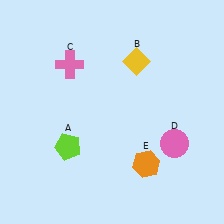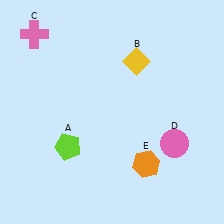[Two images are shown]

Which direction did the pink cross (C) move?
The pink cross (C) moved left.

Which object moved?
The pink cross (C) moved left.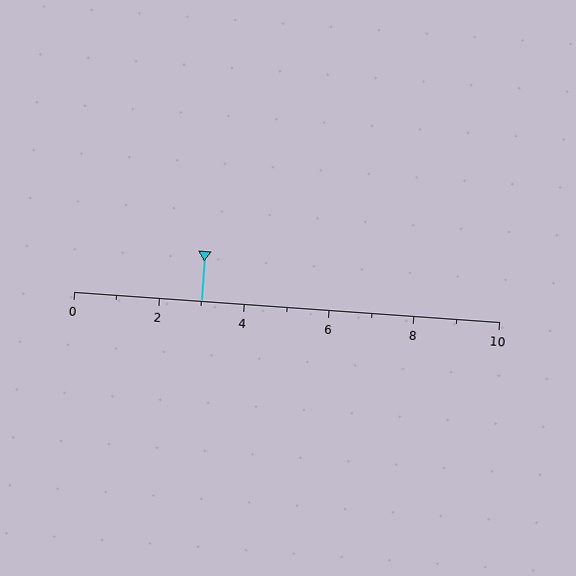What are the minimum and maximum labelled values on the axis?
The axis runs from 0 to 10.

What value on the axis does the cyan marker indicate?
The marker indicates approximately 3.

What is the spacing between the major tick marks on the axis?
The major ticks are spaced 2 apart.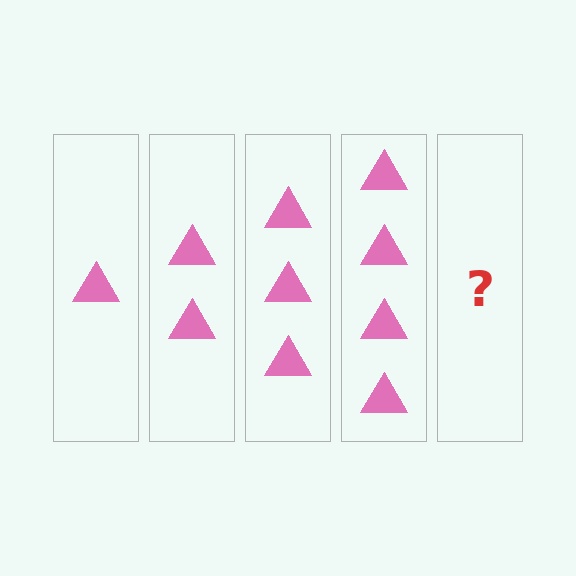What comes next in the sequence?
The next element should be 5 triangles.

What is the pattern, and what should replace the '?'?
The pattern is that each step adds one more triangle. The '?' should be 5 triangles.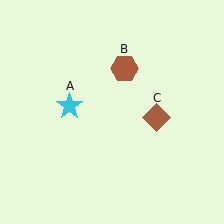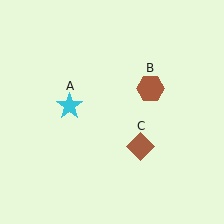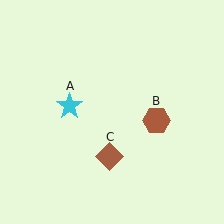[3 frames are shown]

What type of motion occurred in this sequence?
The brown hexagon (object B), brown diamond (object C) rotated clockwise around the center of the scene.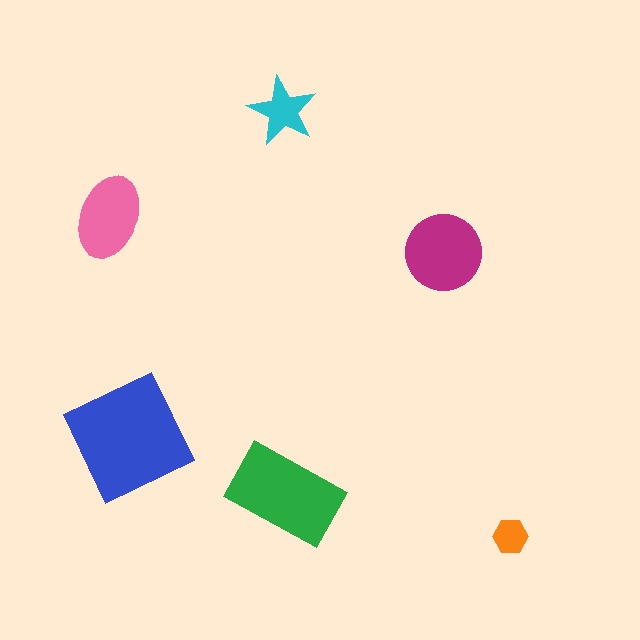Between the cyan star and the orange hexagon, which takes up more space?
The cyan star.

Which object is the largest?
The blue square.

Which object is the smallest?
The orange hexagon.